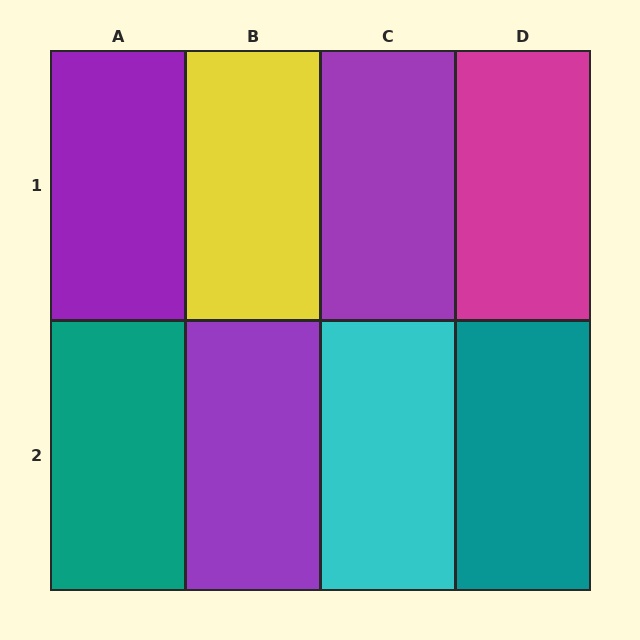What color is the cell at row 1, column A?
Purple.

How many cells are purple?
3 cells are purple.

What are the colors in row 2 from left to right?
Teal, purple, cyan, teal.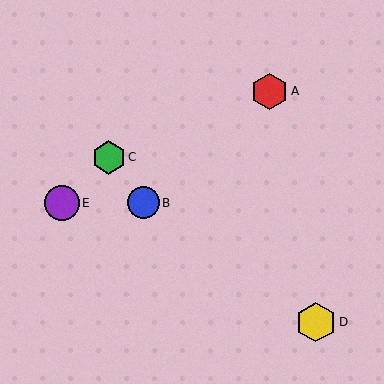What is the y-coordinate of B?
Object B is at y≈203.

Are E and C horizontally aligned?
No, E is at y≈203 and C is at y≈157.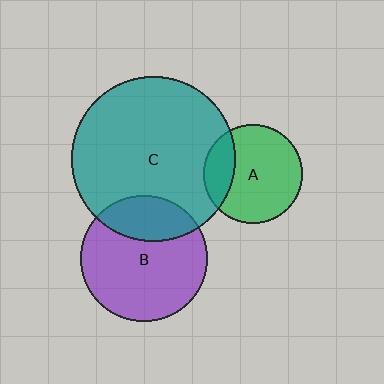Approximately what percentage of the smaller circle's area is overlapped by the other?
Approximately 20%.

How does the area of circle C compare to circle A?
Approximately 2.8 times.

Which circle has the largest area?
Circle C (teal).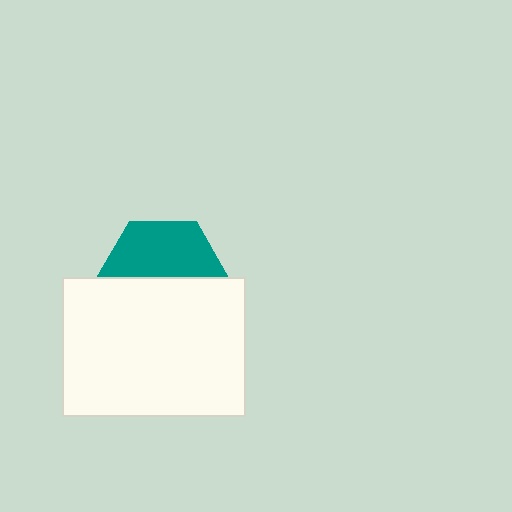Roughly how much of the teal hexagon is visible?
About half of it is visible (roughly 48%).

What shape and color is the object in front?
The object in front is a white rectangle.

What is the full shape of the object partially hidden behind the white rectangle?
The partially hidden object is a teal hexagon.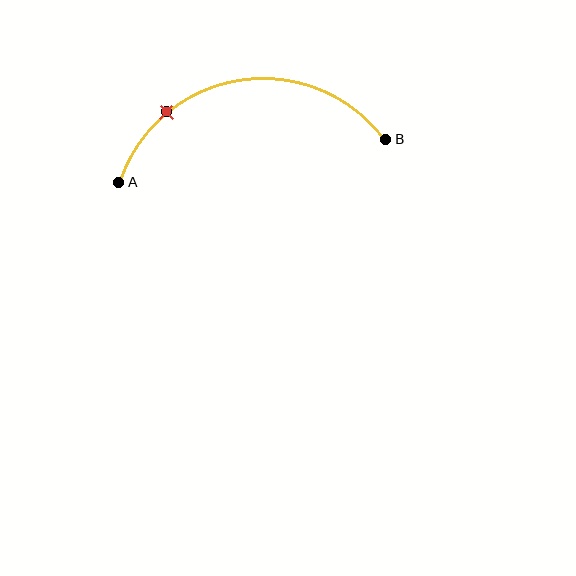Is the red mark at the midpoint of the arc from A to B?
No. The red mark lies on the arc but is closer to endpoint A. The arc midpoint would be at the point on the curve equidistant along the arc from both A and B.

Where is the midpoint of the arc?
The arc midpoint is the point on the curve farthest from the straight line joining A and B. It sits above that line.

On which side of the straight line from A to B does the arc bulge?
The arc bulges above the straight line connecting A and B.